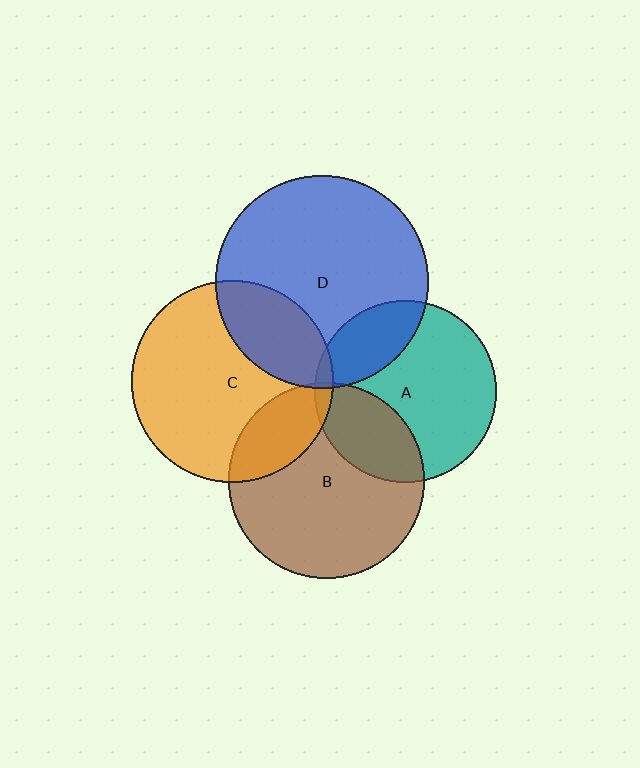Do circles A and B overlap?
Yes.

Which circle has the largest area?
Circle D (blue).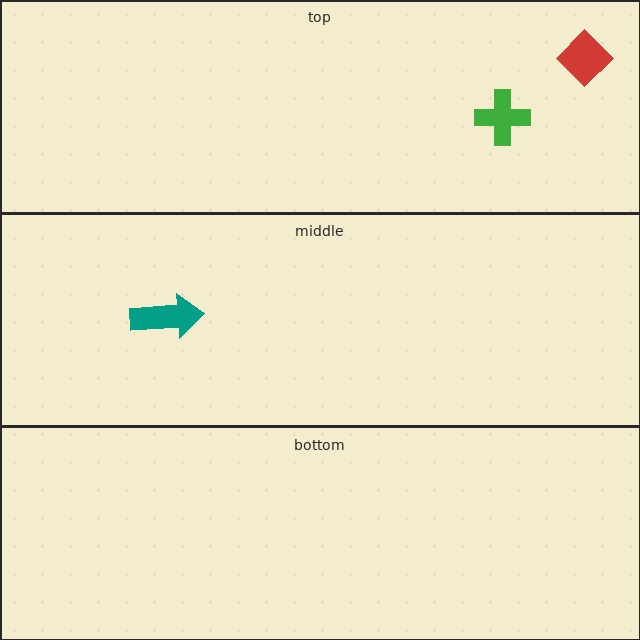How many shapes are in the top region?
2.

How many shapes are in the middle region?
1.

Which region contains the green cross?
The top region.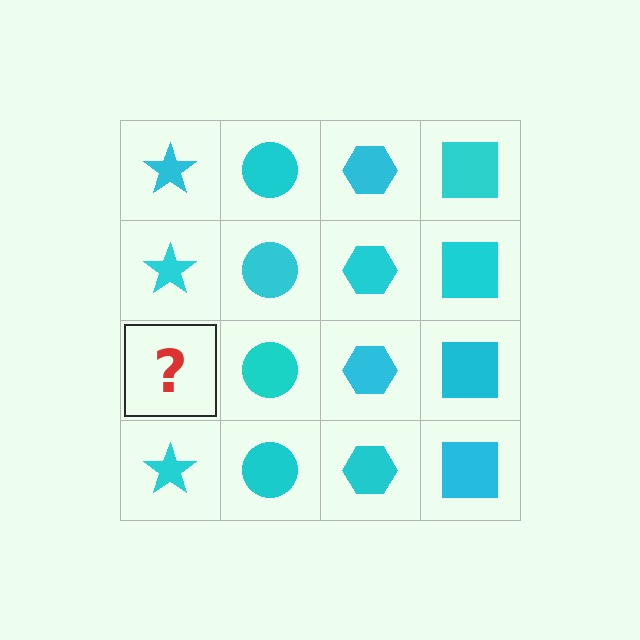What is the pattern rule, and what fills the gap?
The rule is that each column has a consistent shape. The gap should be filled with a cyan star.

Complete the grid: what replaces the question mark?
The question mark should be replaced with a cyan star.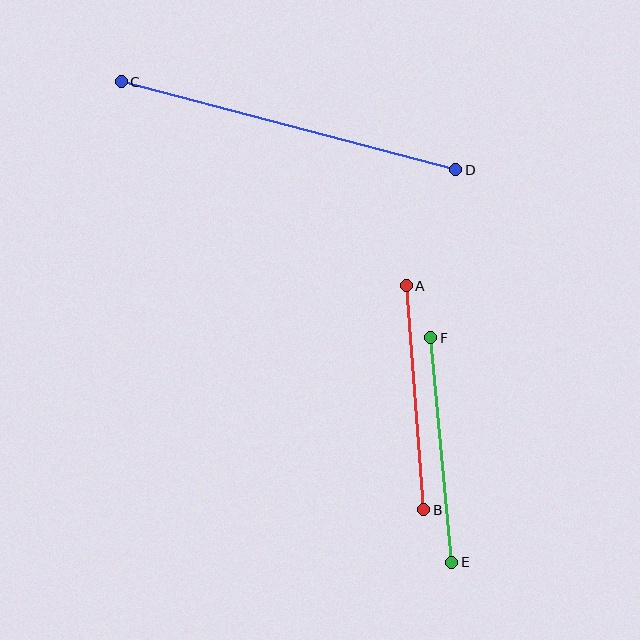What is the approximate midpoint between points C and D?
The midpoint is at approximately (289, 126) pixels.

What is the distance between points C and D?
The distance is approximately 346 pixels.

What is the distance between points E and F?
The distance is approximately 226 pixels.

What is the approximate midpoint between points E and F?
The midpoint is at approximately (441, 450) pixels.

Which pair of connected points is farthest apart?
Points C and D are farthest apart.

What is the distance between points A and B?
The distance is approximately 225 pixels.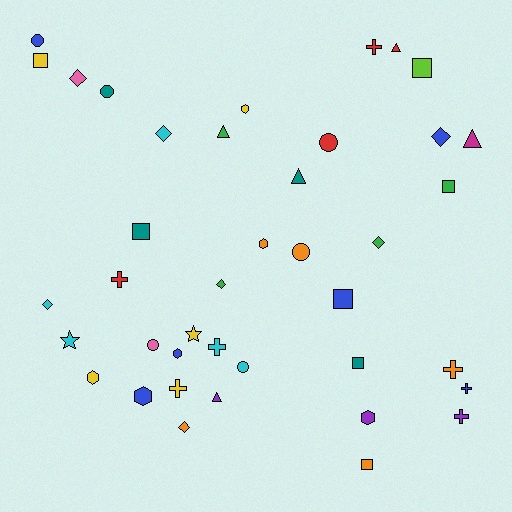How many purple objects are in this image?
There are 3 purple objects.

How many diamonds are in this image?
There are 7 diamonds.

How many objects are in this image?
There are 40 objects.